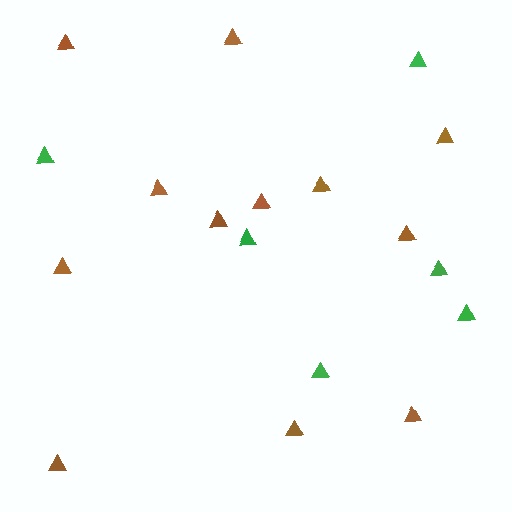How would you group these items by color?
There are 2 groups: one group of brown triangles (12) and one group of green triangles (6).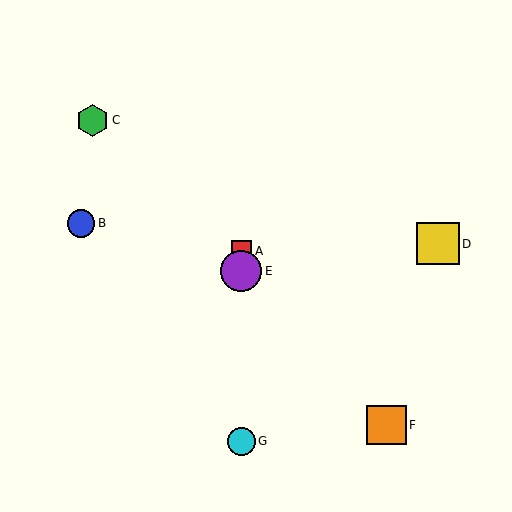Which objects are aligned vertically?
Objects A, E, G are aligned vertically.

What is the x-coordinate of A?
Object A is at x≈241.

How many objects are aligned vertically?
3 objects (A, E, G) are aligned vertically.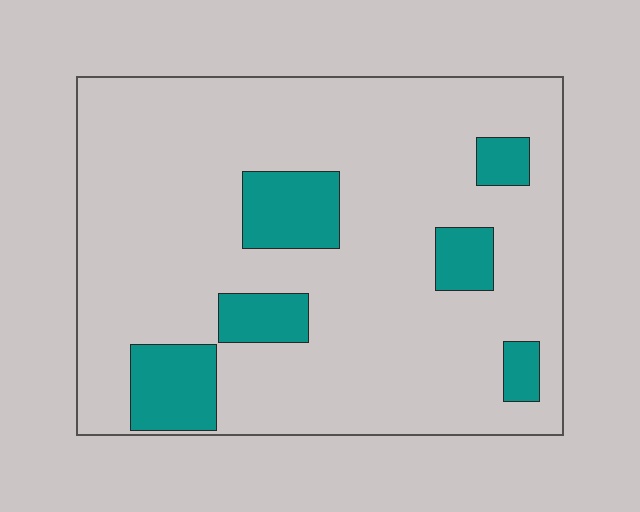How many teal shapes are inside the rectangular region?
6.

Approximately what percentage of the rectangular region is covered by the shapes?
Approximately 15%.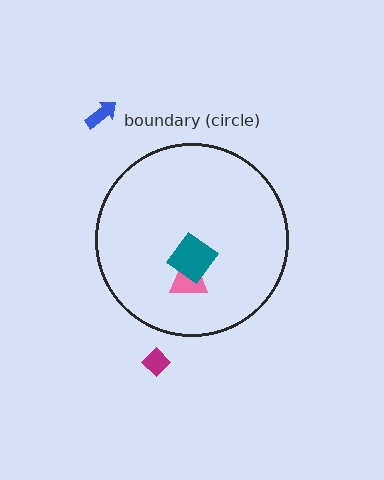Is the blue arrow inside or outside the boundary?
Outside.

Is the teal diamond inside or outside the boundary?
Inside.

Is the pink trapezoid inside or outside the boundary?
Inside.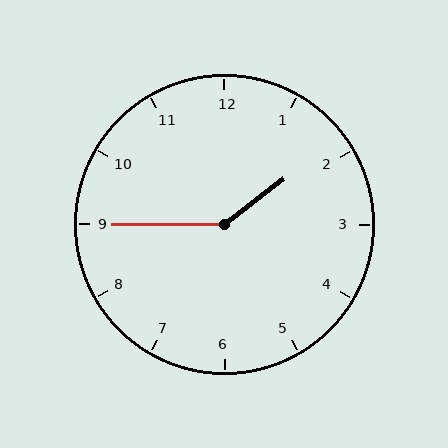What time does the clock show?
1:45.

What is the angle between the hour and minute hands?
Approximately 142 degrees.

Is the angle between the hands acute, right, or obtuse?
It is obtuse.